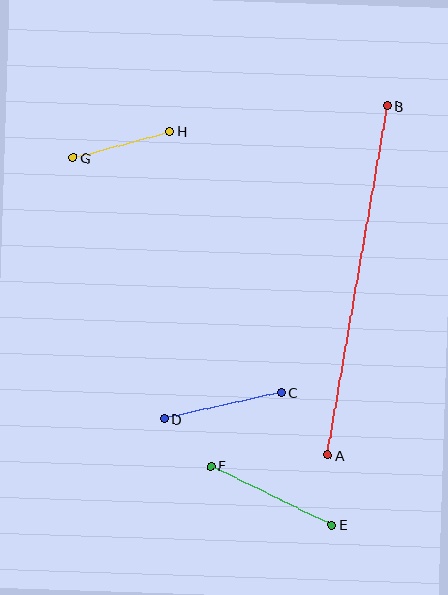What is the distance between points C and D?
The distance is approximately 120 pixels.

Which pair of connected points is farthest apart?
Points A and B are farthest apart.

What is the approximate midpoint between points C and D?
The midpoint is at approximately (223, 406) pixels.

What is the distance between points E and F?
The distance is approximately 134 pixels.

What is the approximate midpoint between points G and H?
The midpoint is at approximately (122, 144) pixels.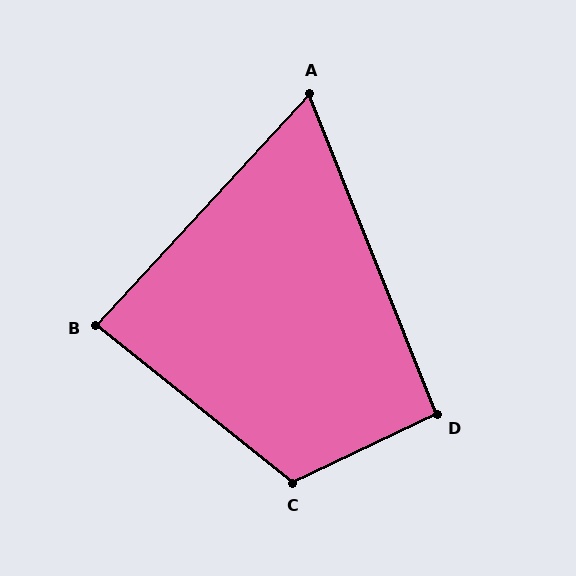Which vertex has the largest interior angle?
C, at approximately 116 degrees.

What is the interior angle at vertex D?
Approximately 94 degrees (approximately right).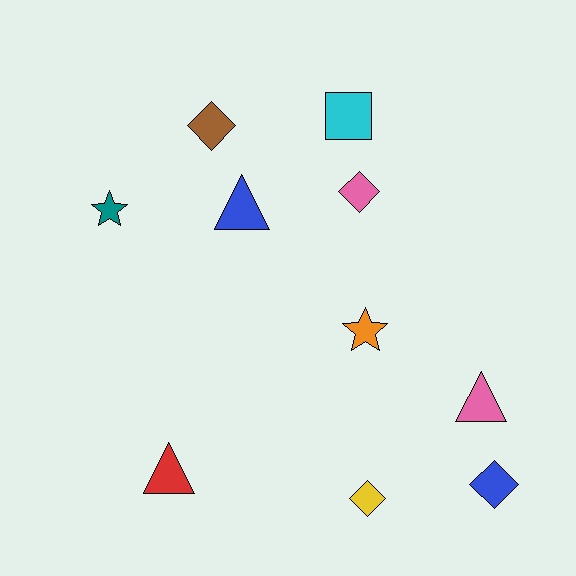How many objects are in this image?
There are 10 objects.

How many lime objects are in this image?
There are no lime objects.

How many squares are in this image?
There is 1 square.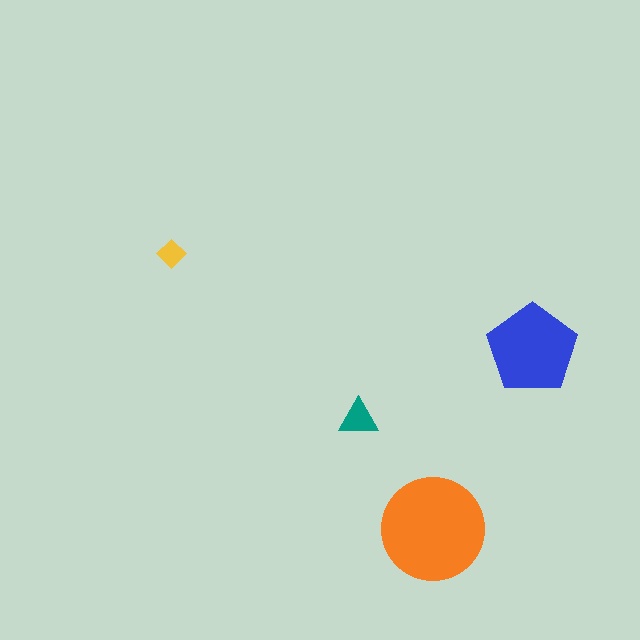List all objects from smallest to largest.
The yellow diamond, the teal triangle, the blue pentagon, the orange circle.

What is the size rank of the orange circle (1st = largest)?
1st.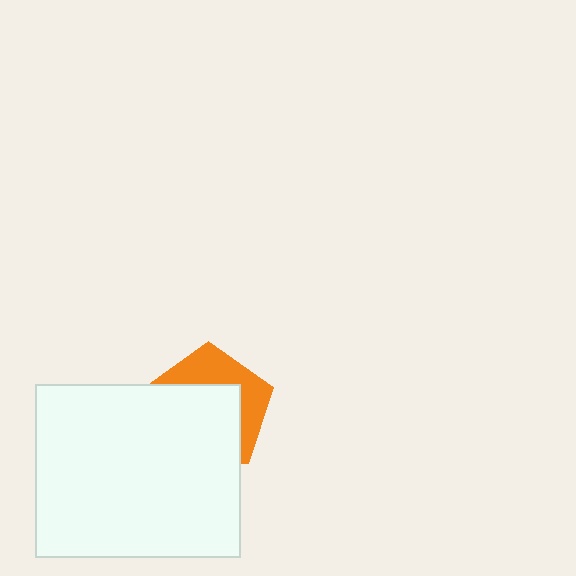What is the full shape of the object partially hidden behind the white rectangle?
The partially hidden object is an orange pentagon.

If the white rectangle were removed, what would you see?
You would see the complete orange pentagon.